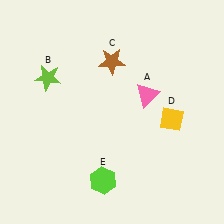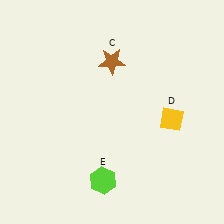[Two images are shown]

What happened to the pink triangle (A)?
The pink triangle (A) was removed in Image 2. It was in the top-right area of Image 1.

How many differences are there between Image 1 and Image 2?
There are 2 differences between the two images.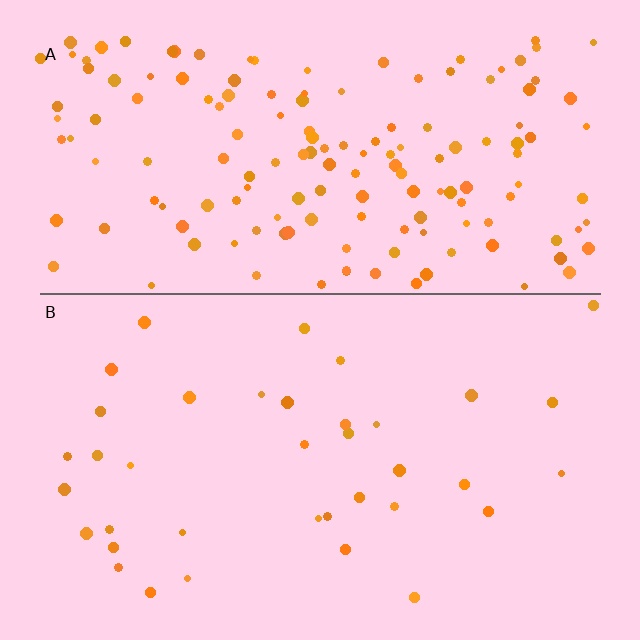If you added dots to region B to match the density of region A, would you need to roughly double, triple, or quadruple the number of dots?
Approximately quadruple.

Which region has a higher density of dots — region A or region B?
A (the top).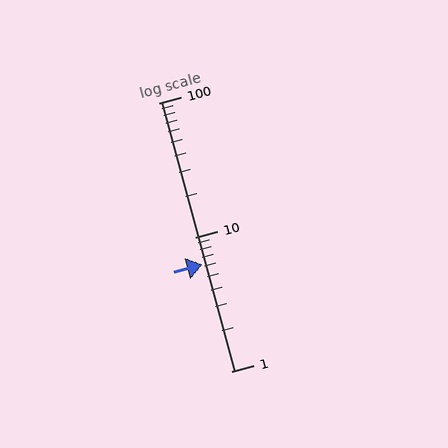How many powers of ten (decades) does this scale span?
The scale spans 2 decades, from 1 to 100.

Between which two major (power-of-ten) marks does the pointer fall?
The pointer is between 1 and 10.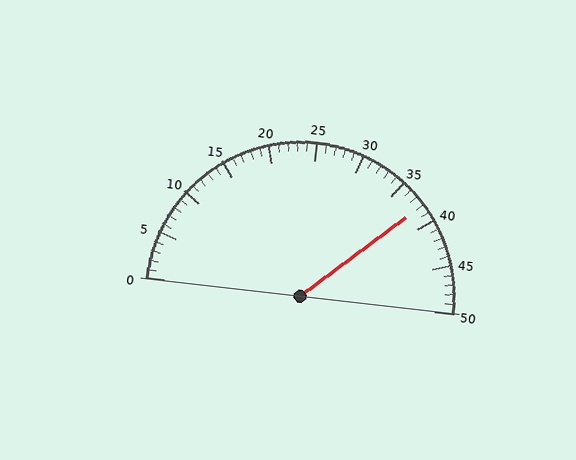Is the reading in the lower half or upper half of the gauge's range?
The reading is in the upper half of the range (0 to 50).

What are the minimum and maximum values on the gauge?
The gauge ranges from 0 to 50.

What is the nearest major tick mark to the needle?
The nearest major tick mark is 40.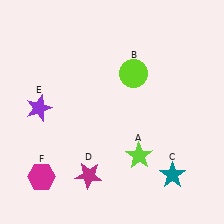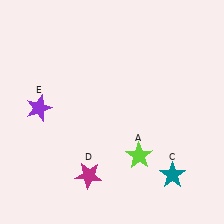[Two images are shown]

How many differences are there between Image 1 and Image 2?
There are 2 differences between the two images.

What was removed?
The magenta hexagon (F), the lime circle (B) were removed in Image 2.